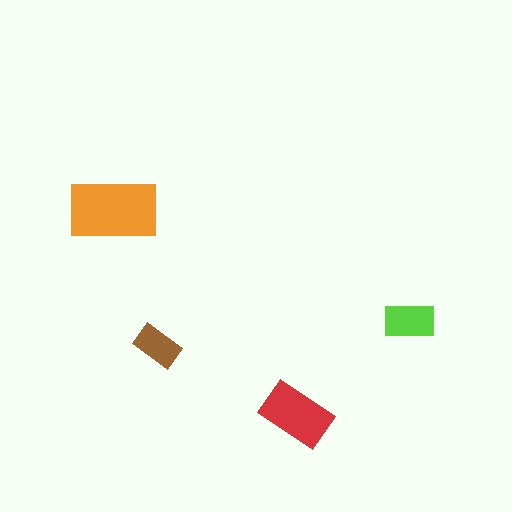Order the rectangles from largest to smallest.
the orange one, the red one, the lime one, the brown one.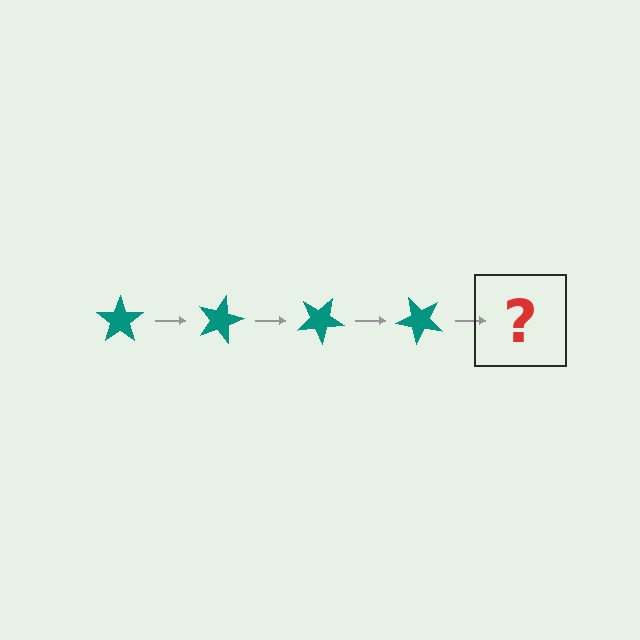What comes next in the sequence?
The next element should be a teal star rotated 60 degrees.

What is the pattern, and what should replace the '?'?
The pattern is that the star rotates 15 degrees each step. The '?' should be a teal star rotated 60 degrees.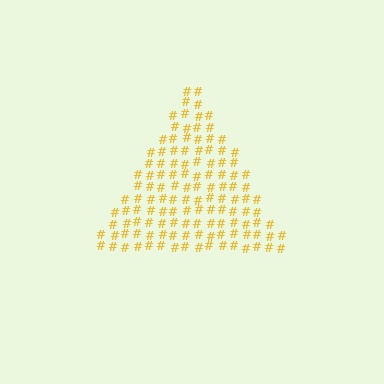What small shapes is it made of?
It is made of small hash symbols.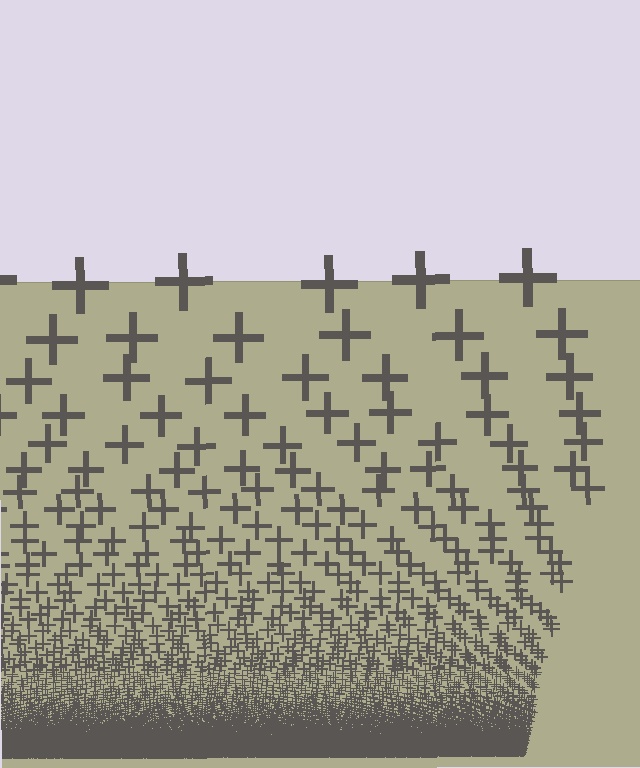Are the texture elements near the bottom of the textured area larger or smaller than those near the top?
Smaller. The gradient is inverted — elements near the bottom are smaller and denser.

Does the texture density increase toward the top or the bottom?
Density increases toward the bottom.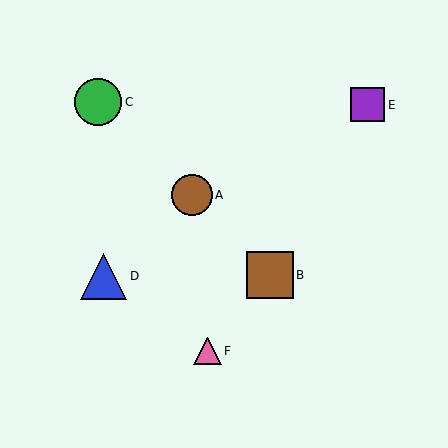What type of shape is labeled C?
Shape C is a green circle.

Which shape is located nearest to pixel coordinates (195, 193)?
The brown circle (labeled A) at (192, 195) is nearest to that location.